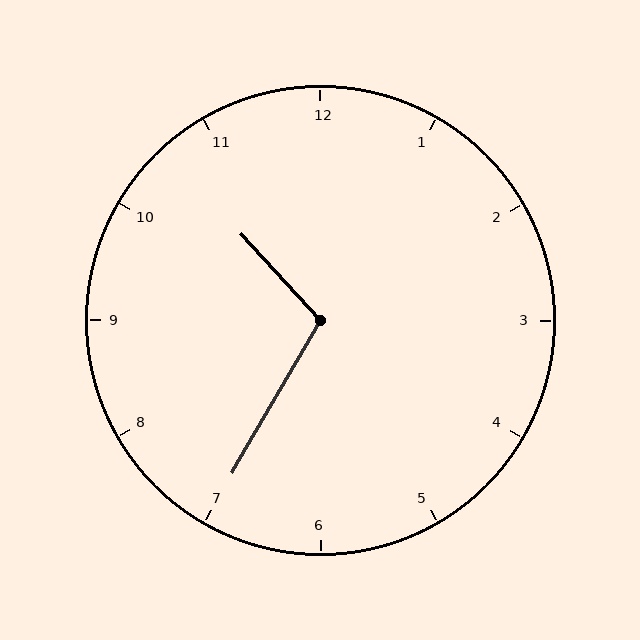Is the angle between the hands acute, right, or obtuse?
It is obtuse.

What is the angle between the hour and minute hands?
Approximately 108 degrees.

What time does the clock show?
10:35.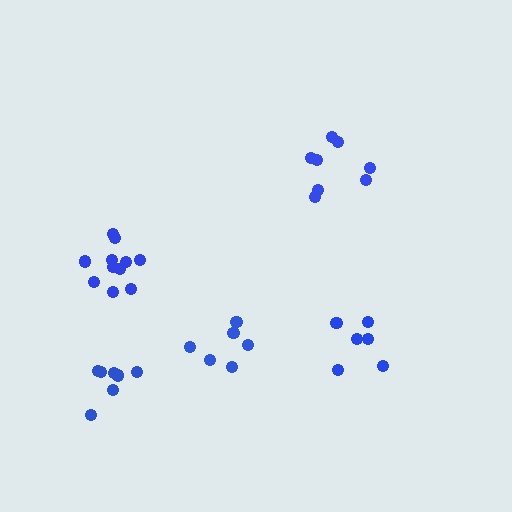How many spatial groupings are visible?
There are 5 spatial groupings.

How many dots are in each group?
Group 1: 8 dots, Group 2: 11 dots, Group 3: 6 dots, Group 4: 7 dots, Group 5: 6 dots (38 total).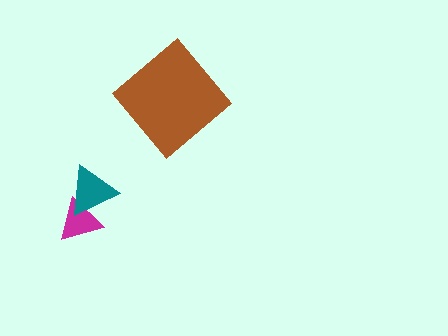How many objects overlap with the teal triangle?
1 object overlaps with the teal triangle.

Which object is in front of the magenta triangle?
The teal triangle is in front of the magenta triangle.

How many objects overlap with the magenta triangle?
1 object overlaps with the magenta triangle.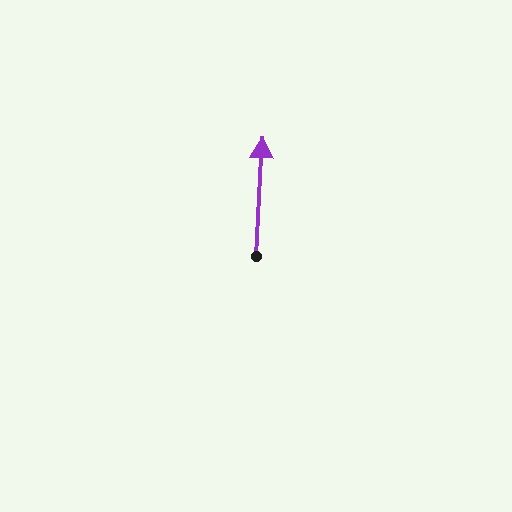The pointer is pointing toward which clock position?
Roughly 12 o'clock.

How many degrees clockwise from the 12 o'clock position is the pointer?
Approximately 3 degrees.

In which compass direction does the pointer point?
North.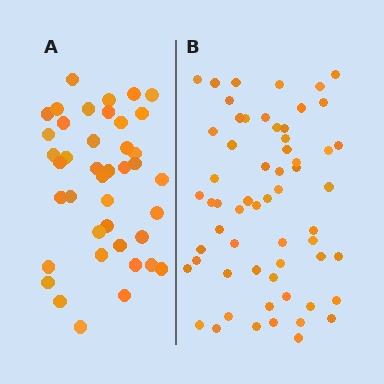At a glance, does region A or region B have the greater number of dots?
Region B (the right region) has more dots.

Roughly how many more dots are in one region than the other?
Region B has approximately 20 more dots than region A.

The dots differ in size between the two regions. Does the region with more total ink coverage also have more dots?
No. Region A has more total ink coverage because its dots are larger, but region B actually contains more individual dots. Total area can be misleading — the number of items is what matters here.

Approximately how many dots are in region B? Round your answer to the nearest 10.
About 60 dots.